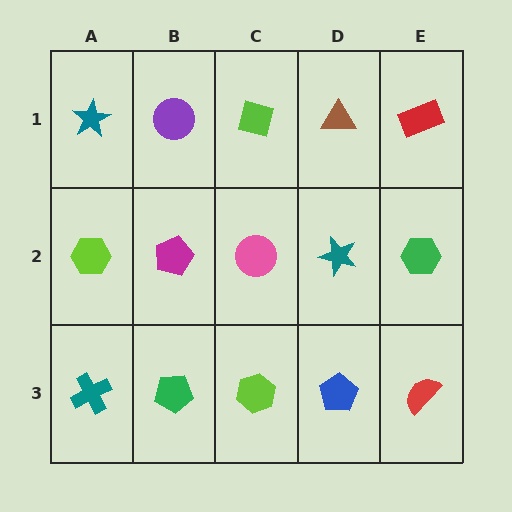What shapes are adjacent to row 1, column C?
A pink circle (row 2, column C), a purple circle (row 1, column B), a brown triangle (row 1, column D).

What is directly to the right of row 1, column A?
A purple circle.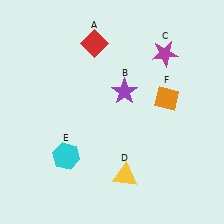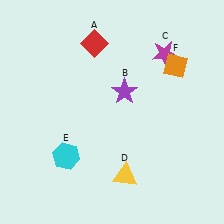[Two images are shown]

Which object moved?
The orange diamond (F) moved up.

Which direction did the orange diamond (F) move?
The orange diamond (F) moved up.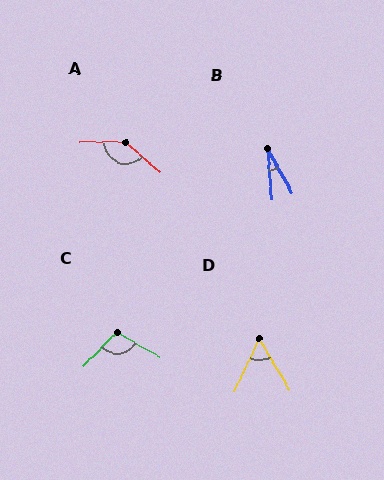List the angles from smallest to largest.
B (24°), D (56°), C (104°), A (137°).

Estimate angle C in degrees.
Approximately 104 degrees.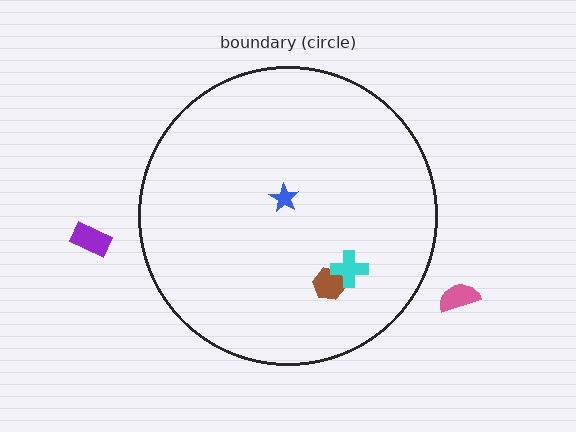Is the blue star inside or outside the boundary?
Inside.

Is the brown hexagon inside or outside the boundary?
Inside.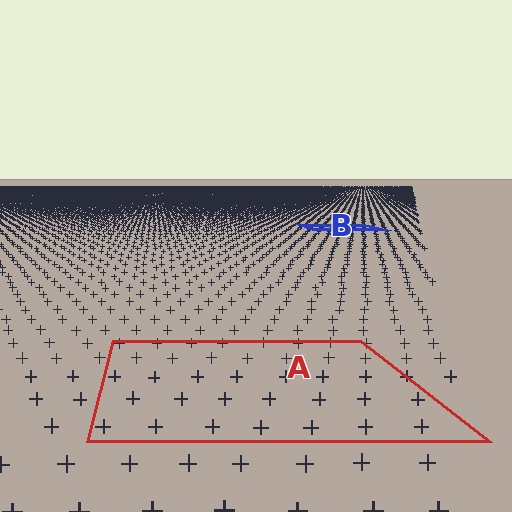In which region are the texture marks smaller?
The texture marks are smaller in region B, because it is farther away.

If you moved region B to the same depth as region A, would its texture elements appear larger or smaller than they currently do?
They would appear larger. At a closer depth, the same texture elements are projected at a bigger on-screen size.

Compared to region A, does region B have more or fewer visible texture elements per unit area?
Region B has more texture elements per unit area — they are packed more densely because it is farther away.